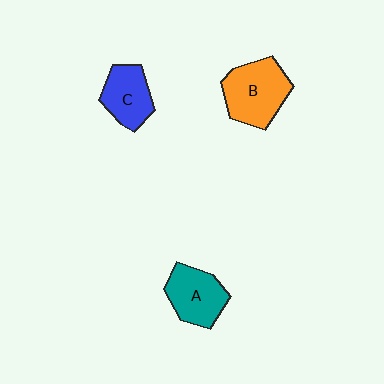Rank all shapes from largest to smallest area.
From largest to smallest: B (orange), A (teal), C (blue).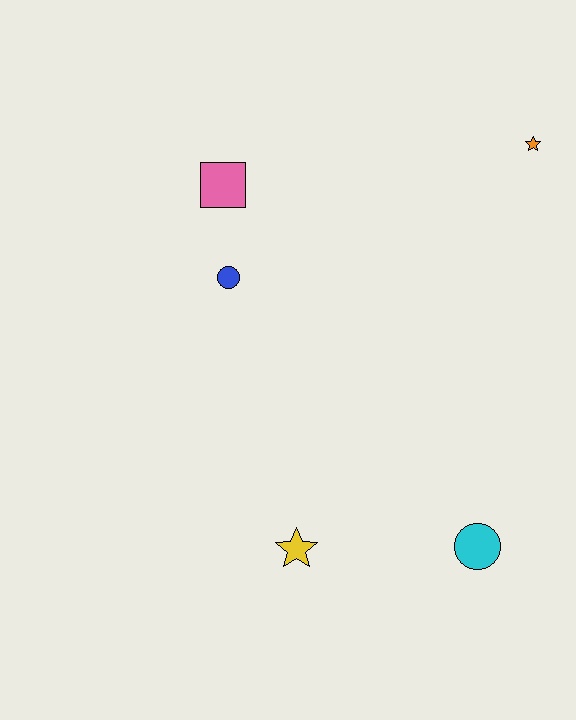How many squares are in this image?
There is 1 square.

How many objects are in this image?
There are 5 objects.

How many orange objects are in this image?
There is 1 orange object.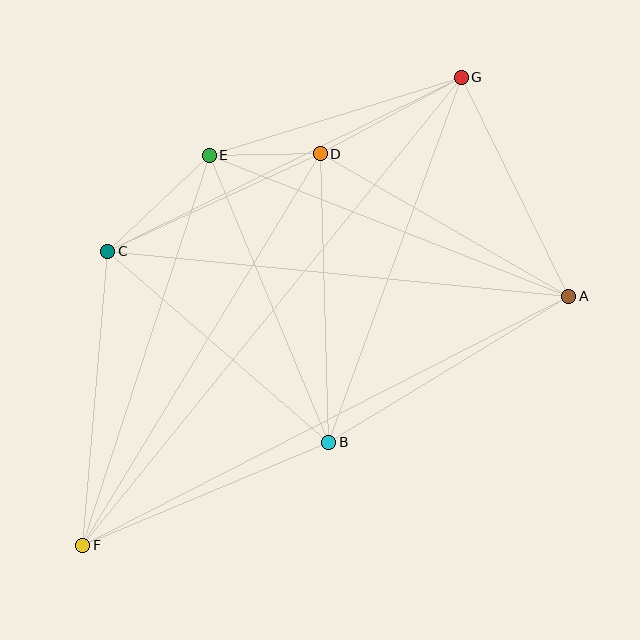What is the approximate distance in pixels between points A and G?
The distance between A and G is approximately 244 pixels.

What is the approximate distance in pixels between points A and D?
The distance between A and D is approximately 287 pixels.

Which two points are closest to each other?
Points D and E are closest to each other.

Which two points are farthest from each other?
Points F and G are farthest from each other.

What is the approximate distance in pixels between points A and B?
The distance between A and B is approximately 281 pixels.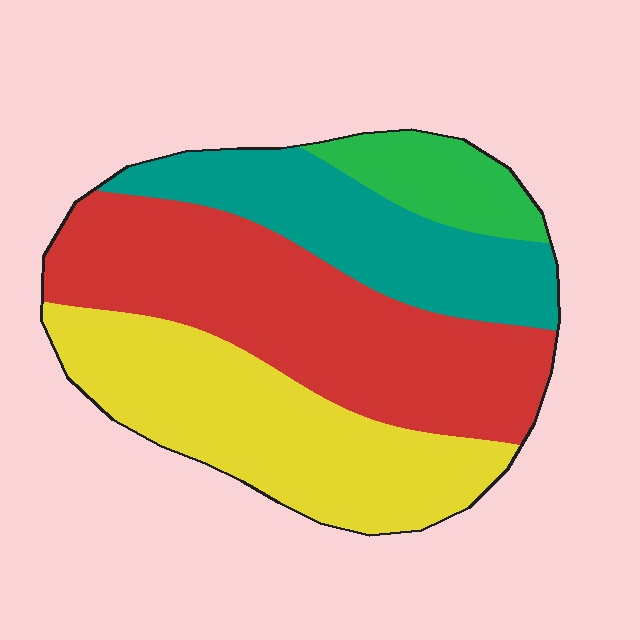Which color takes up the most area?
Red, at roughly 40%.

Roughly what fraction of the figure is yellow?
Yellow covers around 30% of the figure.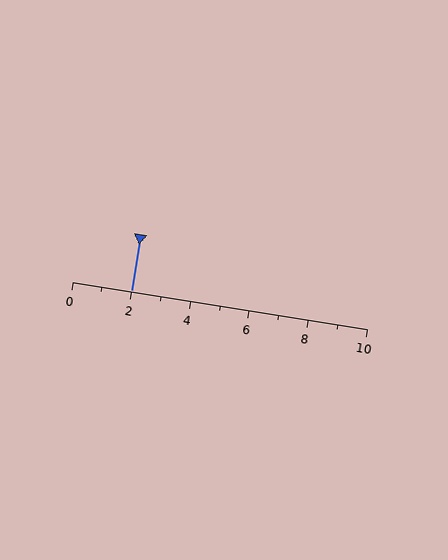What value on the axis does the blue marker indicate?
The marker indicates approximately 2.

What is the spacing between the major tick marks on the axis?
The major ticks are spaced 2 apart.